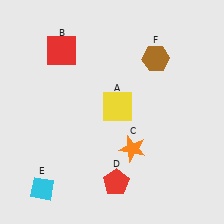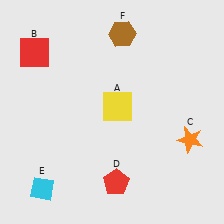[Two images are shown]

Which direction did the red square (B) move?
The red square (B) moved left.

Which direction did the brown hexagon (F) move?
The brown hexagon (F) moved left.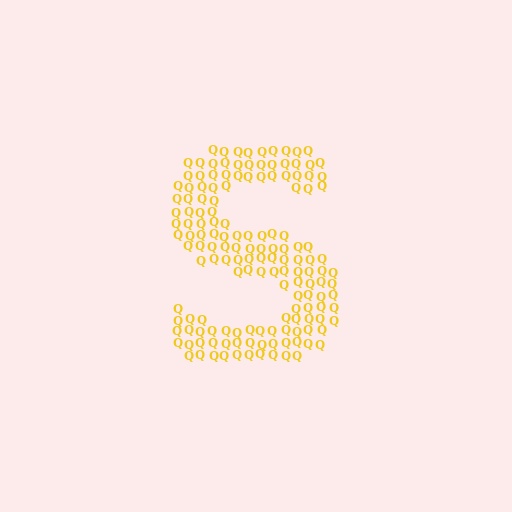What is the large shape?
The large shape is the letter S.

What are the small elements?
The small elements are letter Q's.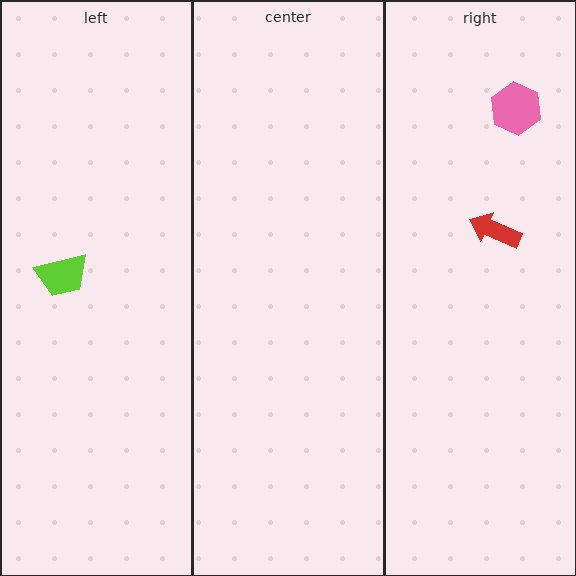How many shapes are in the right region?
2.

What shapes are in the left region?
The lime trapezoid.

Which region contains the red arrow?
The right region.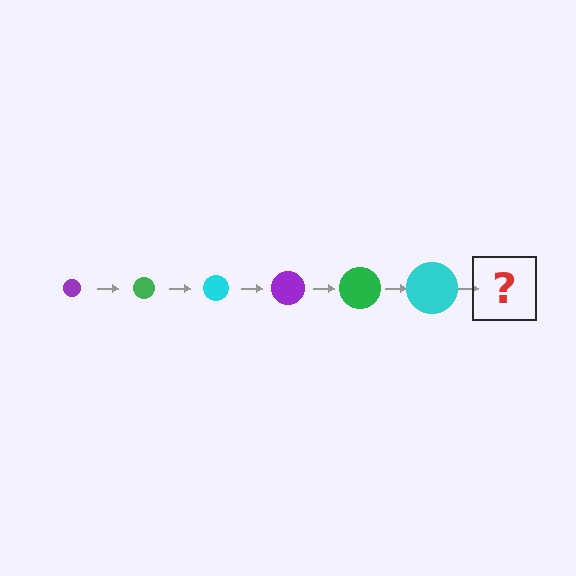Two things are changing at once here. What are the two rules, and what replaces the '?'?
The two rules are that the circle grows larger each step and the color cycles through purple, green, and cyan. The '?' should be a purple circle, larger than the previous one.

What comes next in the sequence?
The next element should be a purple circle, larger than the previous one.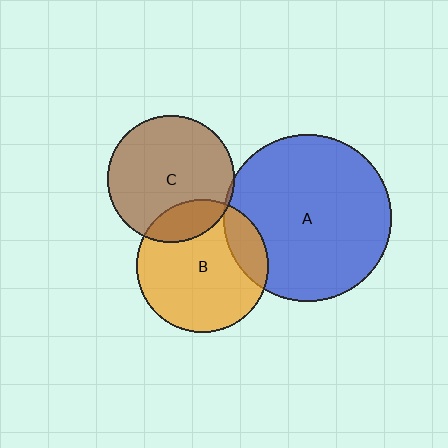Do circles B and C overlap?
Yes.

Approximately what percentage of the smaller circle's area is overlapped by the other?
Approximately 20%.